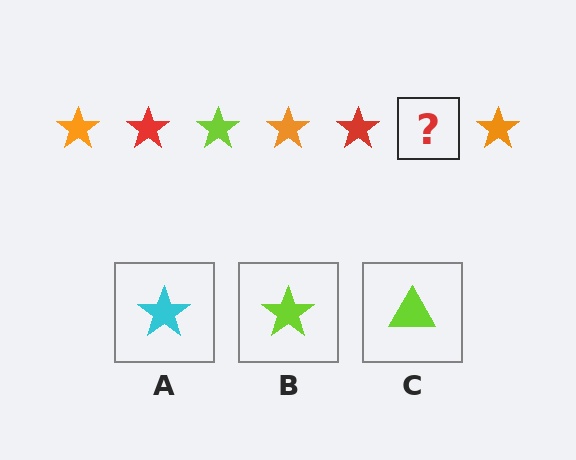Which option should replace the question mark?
Option B.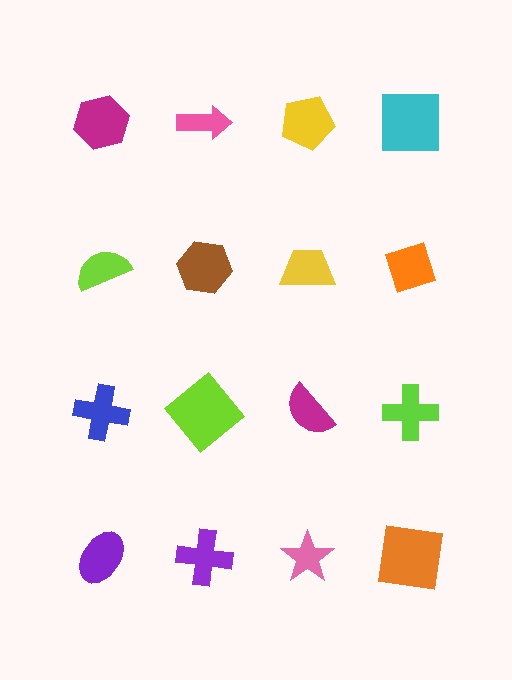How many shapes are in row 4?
4 shapes.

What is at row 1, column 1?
A magenta hexagon.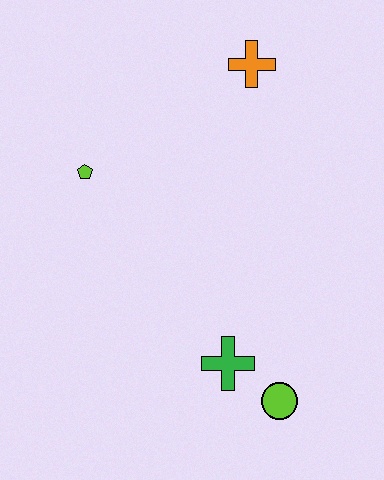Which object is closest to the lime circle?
The green cross is closest to the lime circle.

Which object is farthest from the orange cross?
The lime circle is farthest from the orange cross.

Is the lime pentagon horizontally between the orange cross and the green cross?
No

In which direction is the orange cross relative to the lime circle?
The orange cross is above the lime circle.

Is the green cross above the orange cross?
No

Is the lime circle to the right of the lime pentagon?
Yes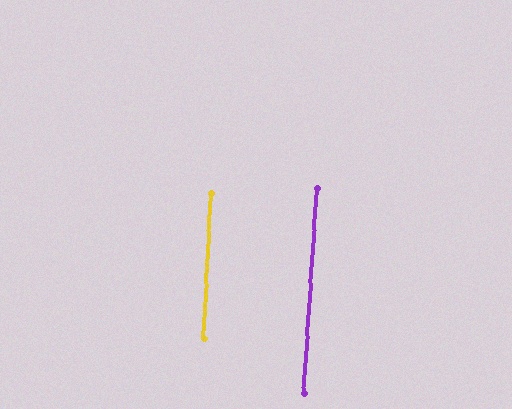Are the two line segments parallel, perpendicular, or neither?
Parallel — their directions differ by only 0.7°.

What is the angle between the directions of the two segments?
Approximately 1 degree.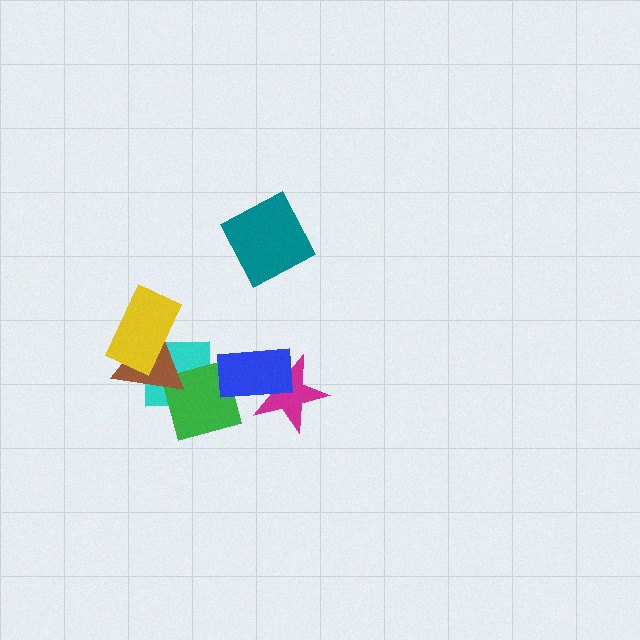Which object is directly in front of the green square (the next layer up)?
The brown triangle is directly in front of the green square.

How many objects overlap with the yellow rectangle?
2 objects overlap with the yellow rectangle.